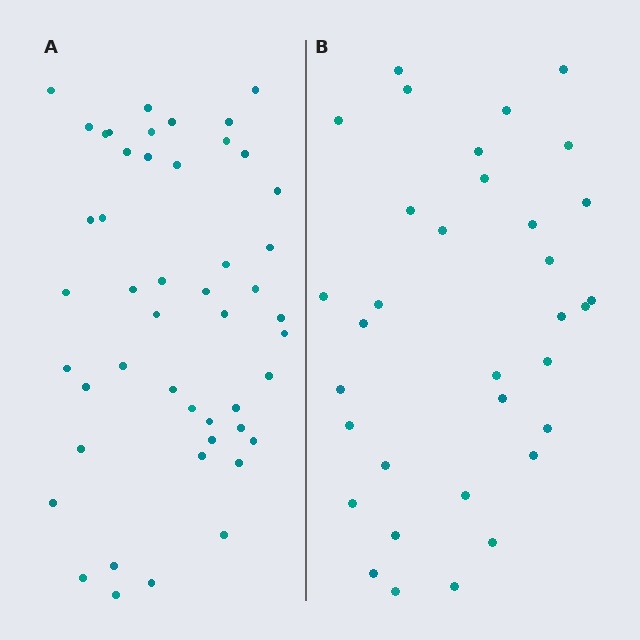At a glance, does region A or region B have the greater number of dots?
Region A (the left region) has more dots.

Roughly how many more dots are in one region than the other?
Region A has approximately 15 more dots than region B.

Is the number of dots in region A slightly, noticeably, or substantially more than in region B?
Region A has noticeably more, but not dramatically so. The ratio is roughly 1.4 to 1.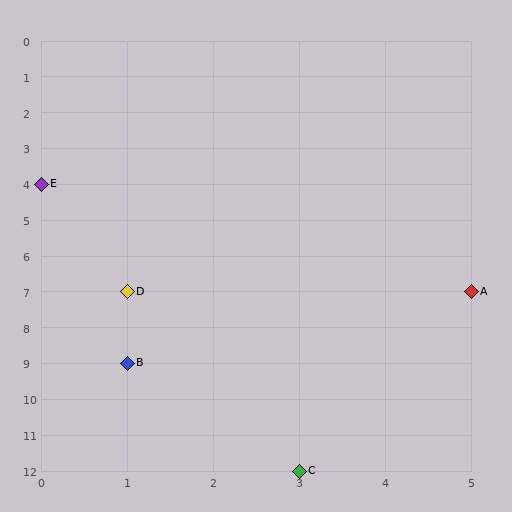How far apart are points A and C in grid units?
Points A and C are 2 columns and 5 rows apart (about 5.4 grid units diagonally).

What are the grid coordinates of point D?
Point D is at grid coordinates (1, 7).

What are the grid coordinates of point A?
Point A is at grid coordinates (5, 7).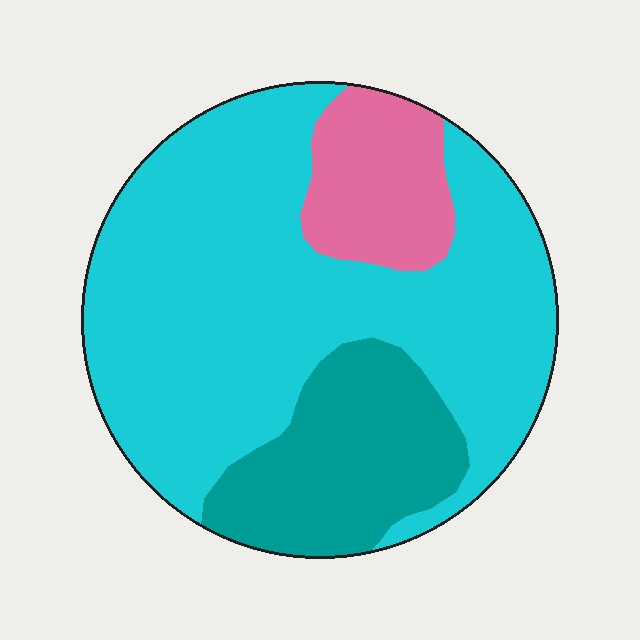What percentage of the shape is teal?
Teal takes up about one fifth (1/5) of the shape.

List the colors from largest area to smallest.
From largest to smallest: cyan, teal, pink.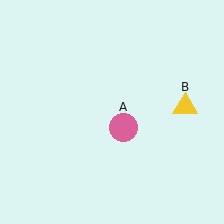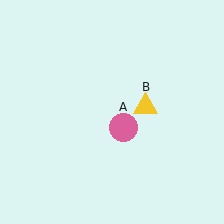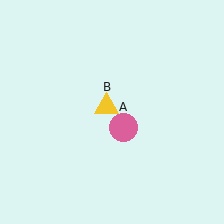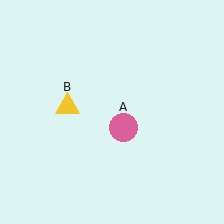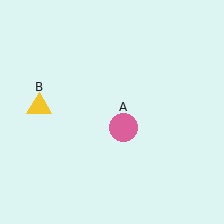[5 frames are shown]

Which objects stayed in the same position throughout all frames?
Pink circle (object A) remained stationary.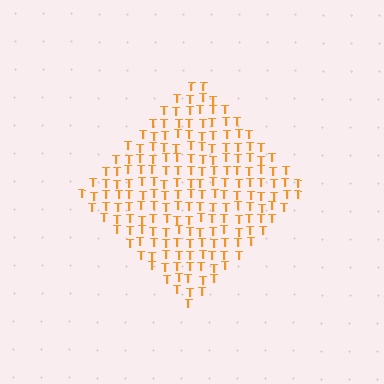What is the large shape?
The large shape is a diamond.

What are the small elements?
The small elements are letter T's.